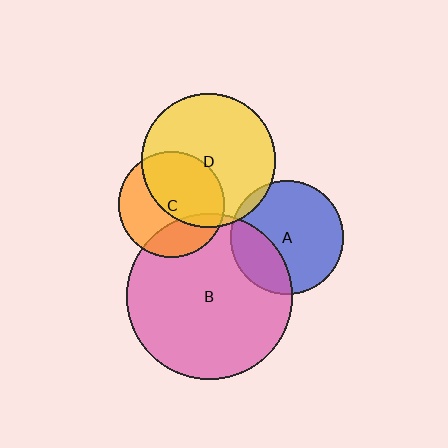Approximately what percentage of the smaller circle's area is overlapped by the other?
Approximately 5%.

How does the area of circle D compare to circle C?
Approximately 1.6 times.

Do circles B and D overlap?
Yes.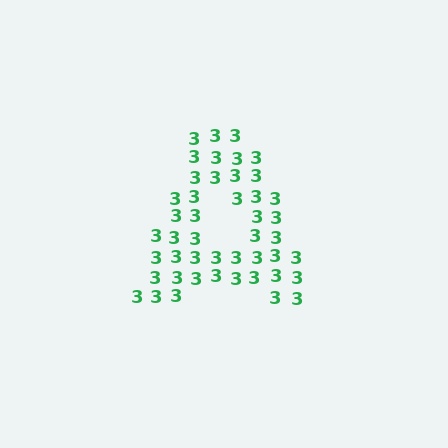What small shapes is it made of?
It is made of small digit 3's.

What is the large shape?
The large shape is the letter A.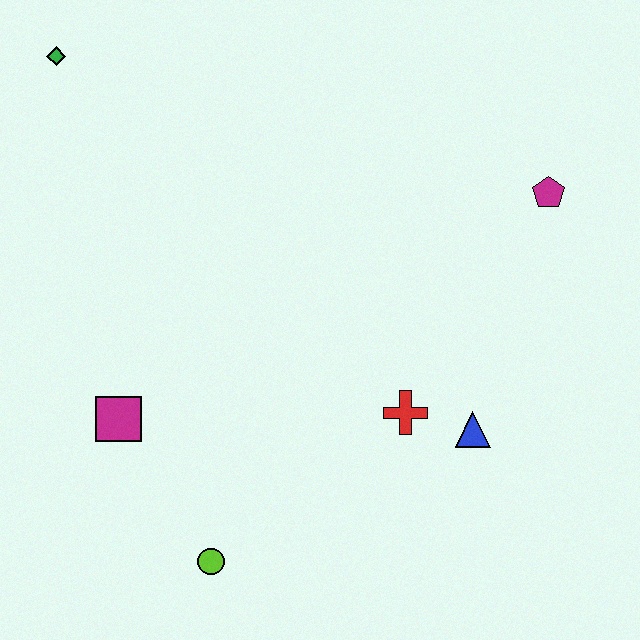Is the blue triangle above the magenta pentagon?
No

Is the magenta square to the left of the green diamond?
No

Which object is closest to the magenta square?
The lime circle is closest to the magenta square.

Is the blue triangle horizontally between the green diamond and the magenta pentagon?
Yes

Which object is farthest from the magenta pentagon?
The green diamond is farthest from the magenta pentagon.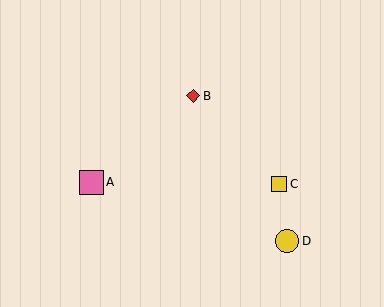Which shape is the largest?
The yellow circle (labeled D) is the largest.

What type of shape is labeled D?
Shape D is a yellow circle.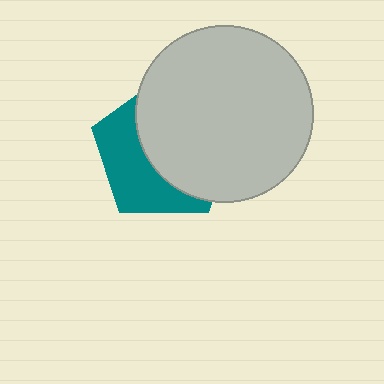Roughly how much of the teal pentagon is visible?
A small part of it is visible (roughly 42%).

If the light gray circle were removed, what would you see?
You would see the complete teal pentagon.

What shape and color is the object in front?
The object in front is a light gray circle.